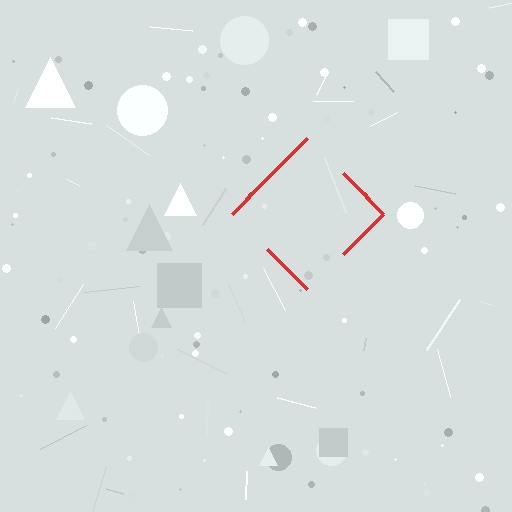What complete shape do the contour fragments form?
The contour fragments form a diamond.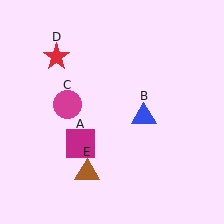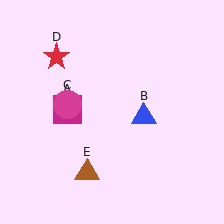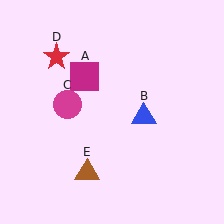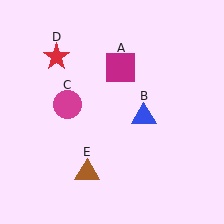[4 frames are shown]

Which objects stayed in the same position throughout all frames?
Blue triangle (object B) and magenta circle (object C) and red star (object D) and brown triangle (object E) remained stationary.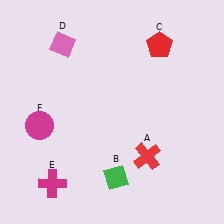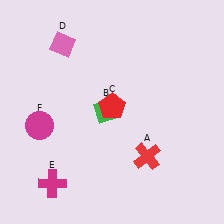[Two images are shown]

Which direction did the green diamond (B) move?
The green diamond (B) moved up.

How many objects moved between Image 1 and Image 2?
2 objects moved between the two images.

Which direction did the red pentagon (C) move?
The red pentagon (C) moved down.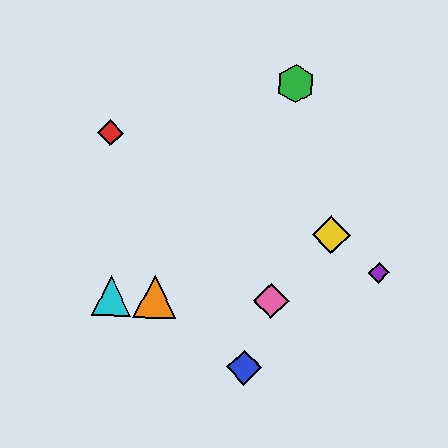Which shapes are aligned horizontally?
The orange triangle, the cyan triangle, the pink diamond are aligned horizontally.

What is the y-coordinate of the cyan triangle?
The cyan triangle is at y≈296.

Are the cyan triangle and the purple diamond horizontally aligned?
No, the cyan triangle is at y≈296 and the purple diamond is at y≈273.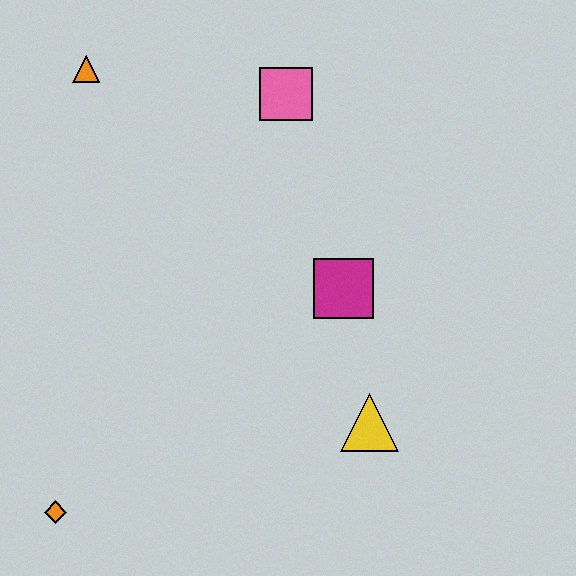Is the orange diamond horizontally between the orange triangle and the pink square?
No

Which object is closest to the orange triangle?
The pink square is closest to the orange triangle.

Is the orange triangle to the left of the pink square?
Yes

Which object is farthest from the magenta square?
The orange diamond is farthest from the magenta square.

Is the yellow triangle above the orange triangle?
No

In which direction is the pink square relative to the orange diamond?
The pink square is above the orange diamond.